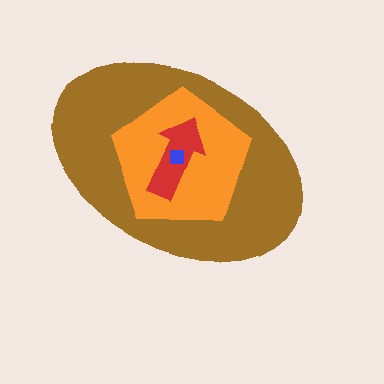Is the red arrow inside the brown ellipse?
Yes.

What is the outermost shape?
The brown ellipse.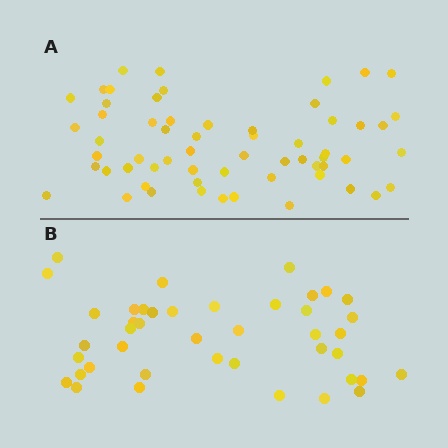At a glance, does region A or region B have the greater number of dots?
Region A (the top region) has more dots.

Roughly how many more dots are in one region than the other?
Region A has approximately 20 more dots than region B.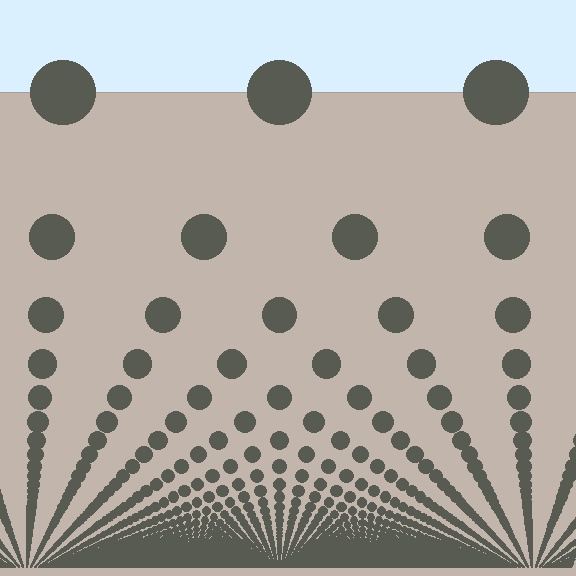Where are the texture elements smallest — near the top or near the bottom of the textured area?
Near the bottom.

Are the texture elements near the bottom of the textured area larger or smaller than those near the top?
Smaller. The gradient is inverted — elements near the bottom are smaller and denser.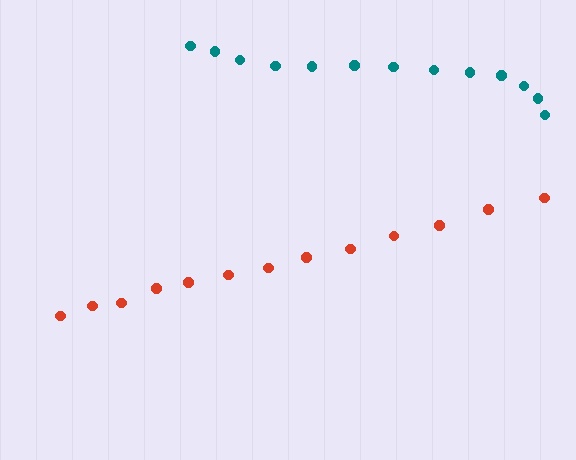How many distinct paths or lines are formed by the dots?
There are 2 distinct paths.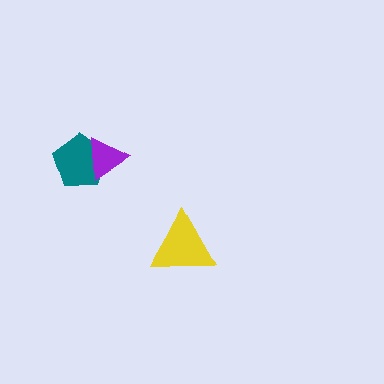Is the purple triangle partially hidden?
No, no other shape covers it.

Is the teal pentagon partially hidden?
Yes, it is partially covered by another shape.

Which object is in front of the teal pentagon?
The purple triangle is in front of the teal pentagon.